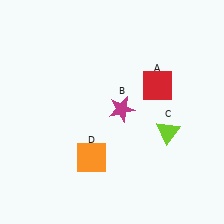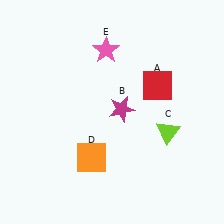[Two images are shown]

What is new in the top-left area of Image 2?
A pink star (E) was added in the top-left area of Image 2.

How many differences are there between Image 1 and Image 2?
There is 1 difference between the two images.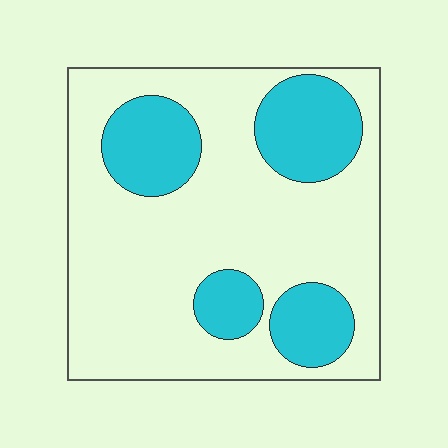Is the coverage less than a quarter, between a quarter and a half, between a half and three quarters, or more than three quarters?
Between a quarter and a half.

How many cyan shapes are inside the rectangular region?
4.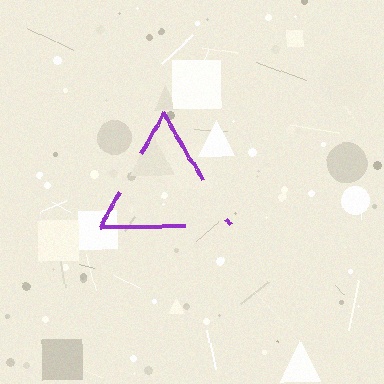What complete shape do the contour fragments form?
The contour fragments form a triangle.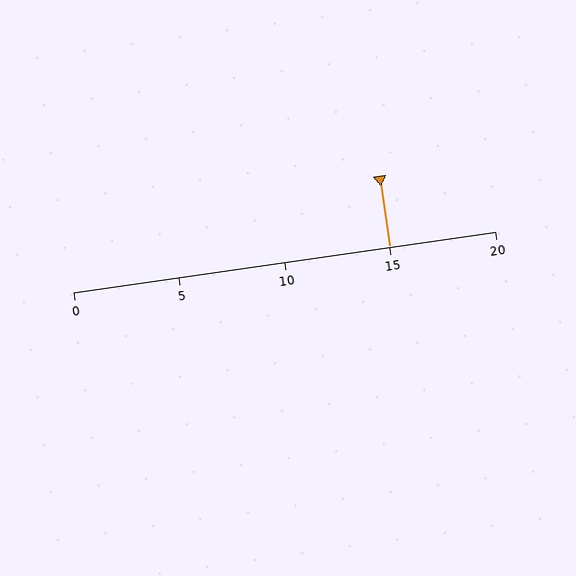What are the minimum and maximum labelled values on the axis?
The axis runs from 0 to 20.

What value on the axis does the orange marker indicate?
The marker indicates approximately 15.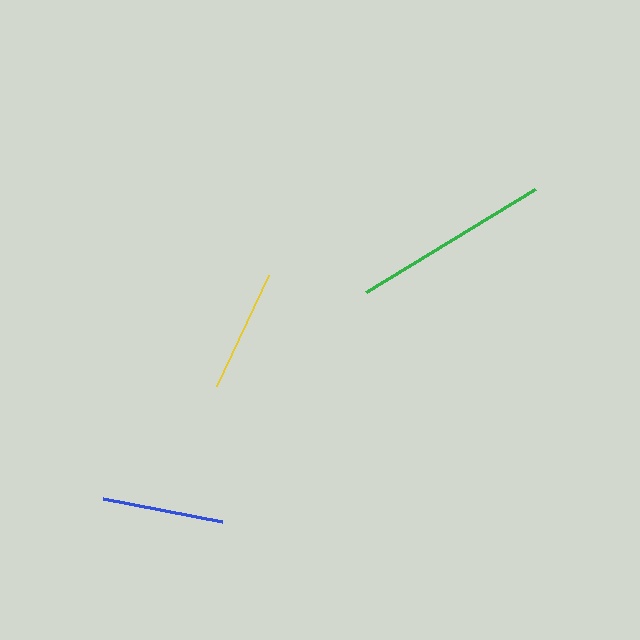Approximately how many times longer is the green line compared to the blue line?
The green line is approximately 1.6 times the length of the blue line.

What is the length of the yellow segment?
The yellow segment is approximately 122 pixels long.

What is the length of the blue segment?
The blue segment is approximately 122 pixels long.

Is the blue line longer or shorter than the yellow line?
The yellow line is longer than the blue line.